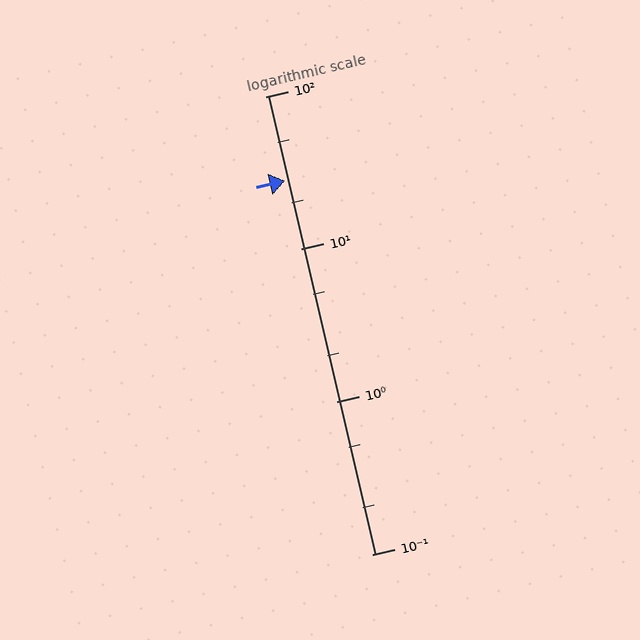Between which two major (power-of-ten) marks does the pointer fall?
The pointer is between 10 and 100.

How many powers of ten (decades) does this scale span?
The scale spans 3 decades, from 0.1 to 100.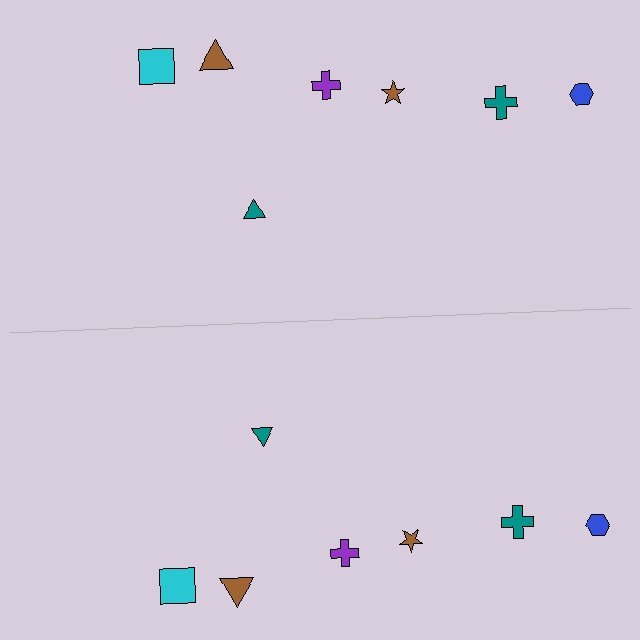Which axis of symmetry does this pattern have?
The pattern has a horizontal axis of symmetry running through the center of the image.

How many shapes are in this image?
There are 14 shapes in this image.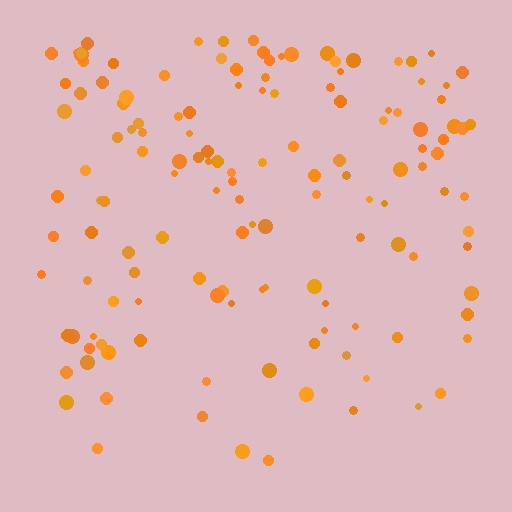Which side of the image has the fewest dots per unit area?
The bottom.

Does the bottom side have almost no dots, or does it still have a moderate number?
Still a moderate number, just noticeably fewer than the top.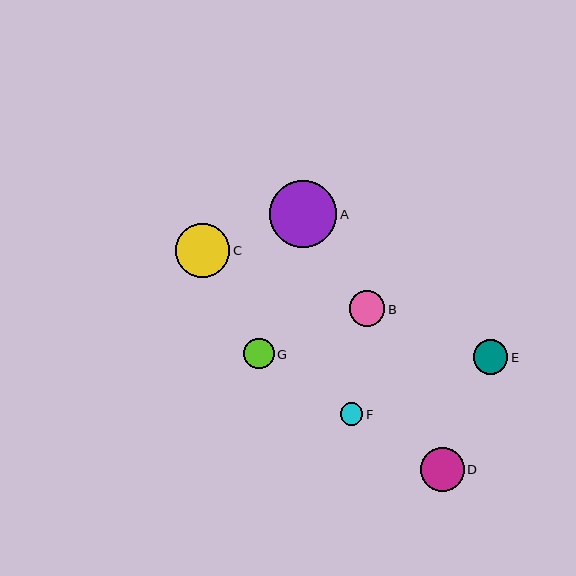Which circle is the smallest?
Circle F is the smallest with a size of approximately 23 pixels.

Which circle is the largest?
Circle A is the largest with a size of approximately 67 pixels.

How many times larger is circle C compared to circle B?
Circle C is approximately 1.5 times the size of circle B.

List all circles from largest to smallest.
From largest to smallest: A, C, D, B, E, G, F.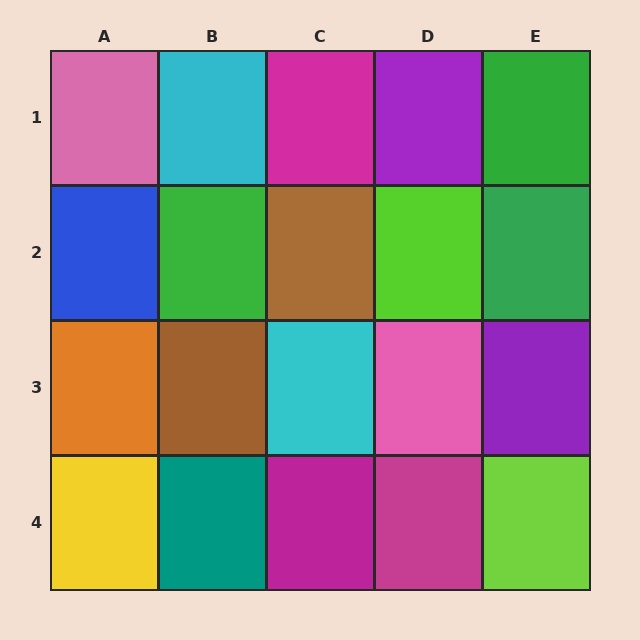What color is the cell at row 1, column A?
Pink.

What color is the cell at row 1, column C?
Magenta.